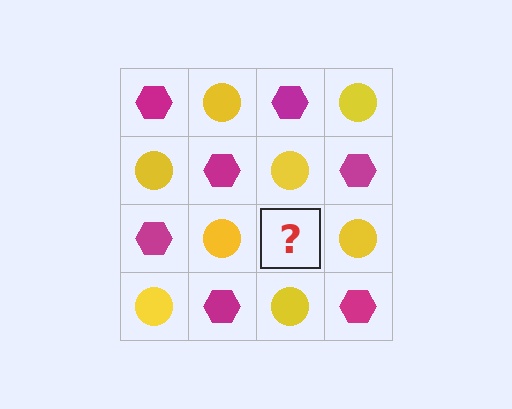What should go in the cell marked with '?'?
The missing cell should contain a magenta hexagon.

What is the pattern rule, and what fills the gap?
The rule is that it alternates magenta hexagon and yellow circle in a checkerboard pattern. The gap should be filled with a magenta hexagon.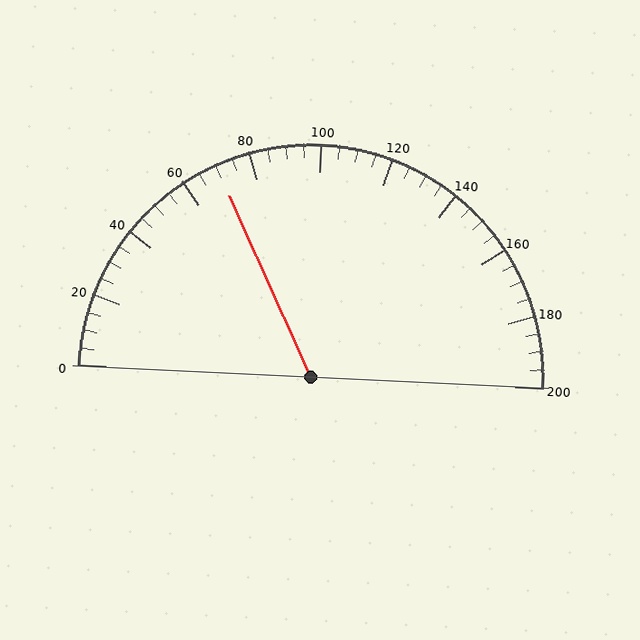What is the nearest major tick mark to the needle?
The nearest major tick mark is 80.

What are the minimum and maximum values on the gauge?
The gauge ranges from 0 to 200.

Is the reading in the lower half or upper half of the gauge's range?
The reading is in the lower half of the range (0 to 200).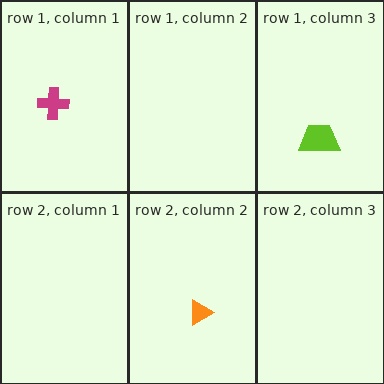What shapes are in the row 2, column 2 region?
The orange triangle.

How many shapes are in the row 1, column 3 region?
1.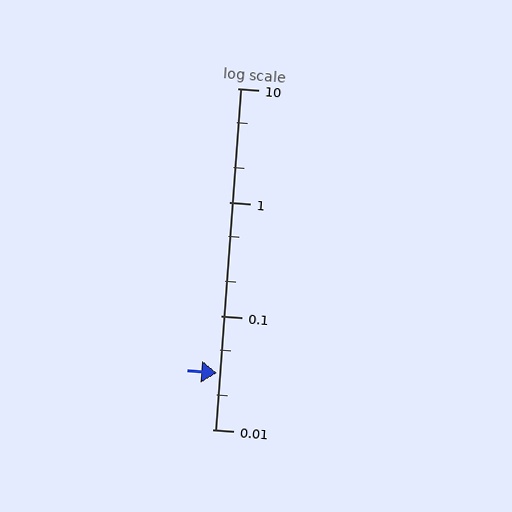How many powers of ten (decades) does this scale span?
The scale spans 3 decades, from 0.01 to 10.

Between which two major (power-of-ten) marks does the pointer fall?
The pointer is between 0.01 and 0.1.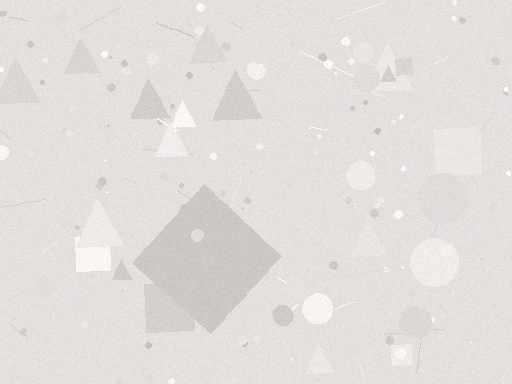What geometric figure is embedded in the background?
A diamond is embedded in the background.